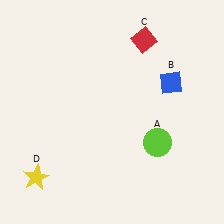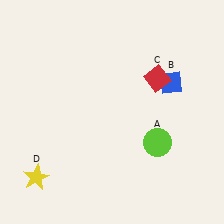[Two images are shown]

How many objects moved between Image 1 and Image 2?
1 object moved between the two images.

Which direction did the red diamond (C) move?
The red diamond (C) moved down.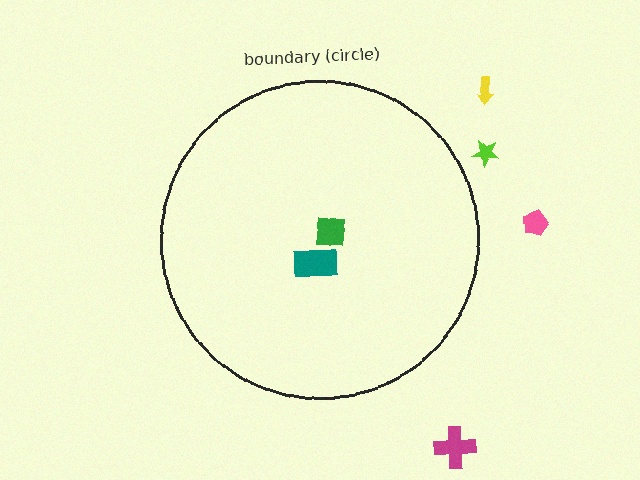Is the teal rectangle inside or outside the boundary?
Inside.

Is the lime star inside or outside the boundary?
Outside.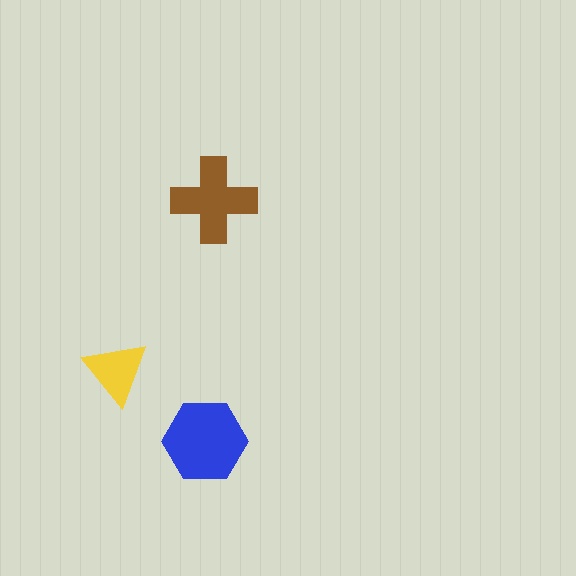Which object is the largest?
The blue hexagon.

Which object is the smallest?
The yellow triangle.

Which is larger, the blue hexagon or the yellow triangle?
The blue hexagon.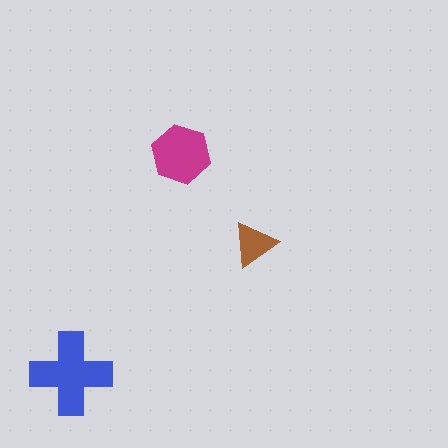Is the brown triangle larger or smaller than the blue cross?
Smaller.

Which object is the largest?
The blue cross.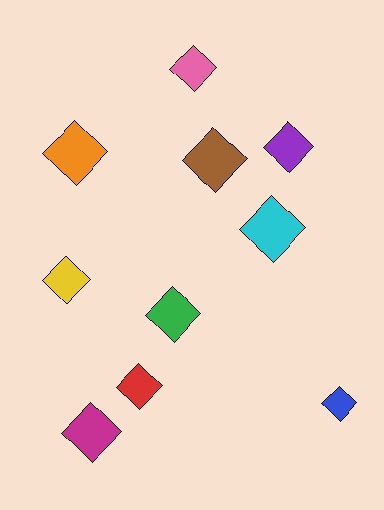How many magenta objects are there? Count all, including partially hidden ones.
There is 1 magenta object.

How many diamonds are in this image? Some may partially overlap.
There are 10 diamonds.